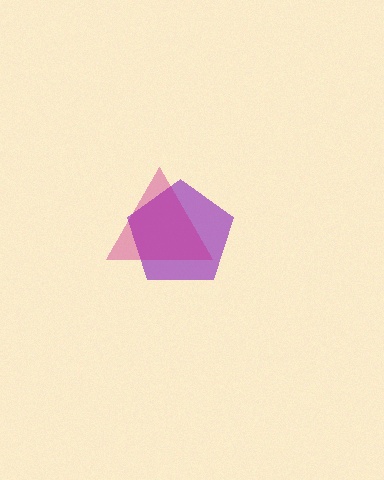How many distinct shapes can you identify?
There are 2 distinct shapes: a purple pentagon, a magenta triangle.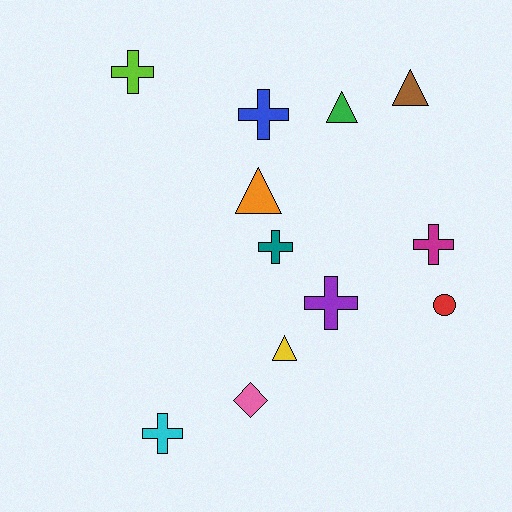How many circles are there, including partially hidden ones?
There is 1 circle.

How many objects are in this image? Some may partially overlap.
There are 12 objects.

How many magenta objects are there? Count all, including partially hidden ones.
There is 1 magenta object.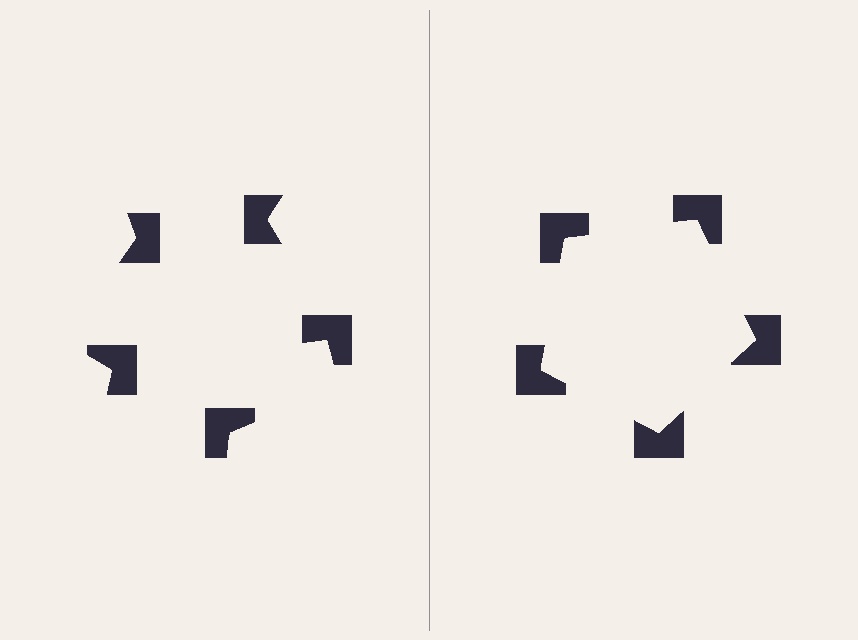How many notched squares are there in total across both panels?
10 — 5 on each side.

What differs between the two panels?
The notched squares are positioned identically on both sides; only the wedge orientations differ. On the right they align to a pentagon; on the left they are misaligned.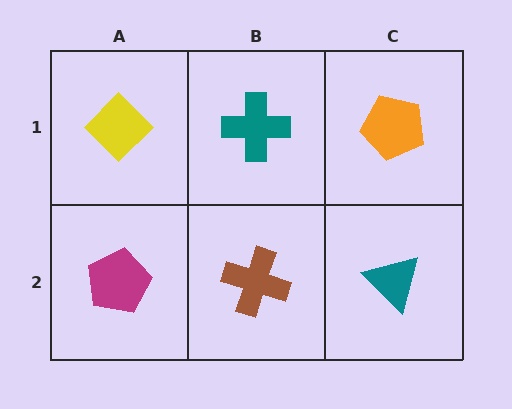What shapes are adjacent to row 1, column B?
A brown cross (row 2, column B), a yellow diamond (row 1, column A), an orange pentagon (row 1, column C).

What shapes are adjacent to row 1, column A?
A magenta pentagon (row 2, column A), a teal cross (row 1, column B).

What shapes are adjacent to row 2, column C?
An orange pentagon (row 1, column C), a brown cross (row 2, column B).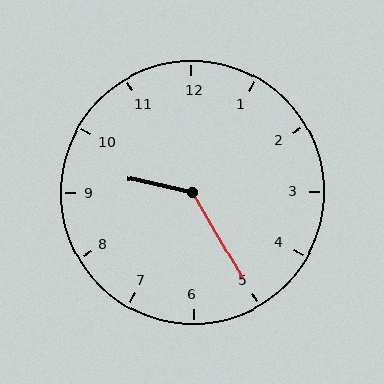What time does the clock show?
9:25.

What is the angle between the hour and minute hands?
Approximately 132 degrees.